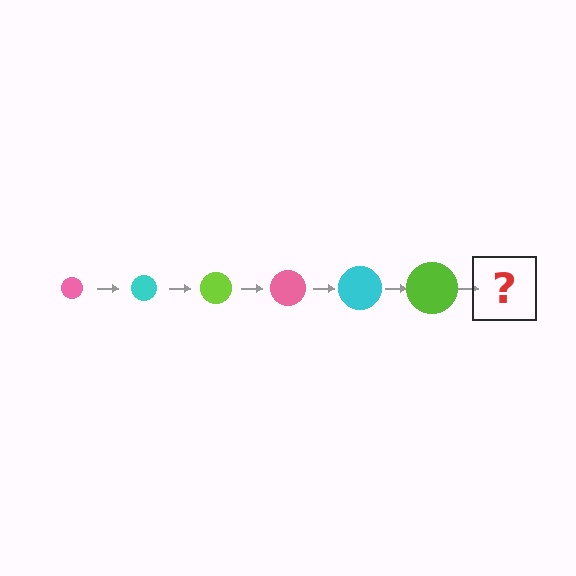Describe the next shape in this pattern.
It should be a pink circle, larger than the previous one.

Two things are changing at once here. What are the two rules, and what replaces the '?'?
The two rules are that the circle grows larger each step and the color cycles through pink, cyan, and lime. The '?' should be a pink circle, larger than the previous one.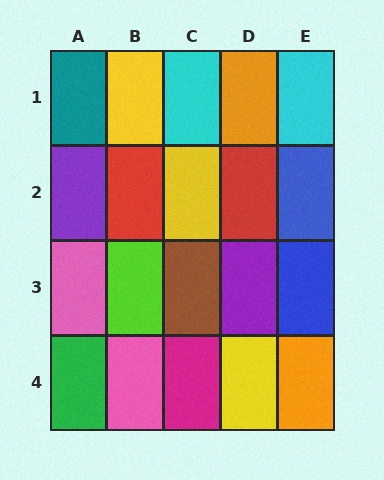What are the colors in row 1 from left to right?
Teal, yellow, cyan, orange, cyan.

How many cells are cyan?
2 cells are cyan.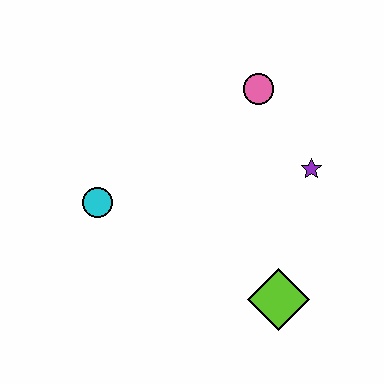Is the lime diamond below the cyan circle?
Yes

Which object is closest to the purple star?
The pink circle is closest to the purple star.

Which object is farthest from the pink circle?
The lime diamond is farthest from the pink circle.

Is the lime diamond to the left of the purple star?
Yes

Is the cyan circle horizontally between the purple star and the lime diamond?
No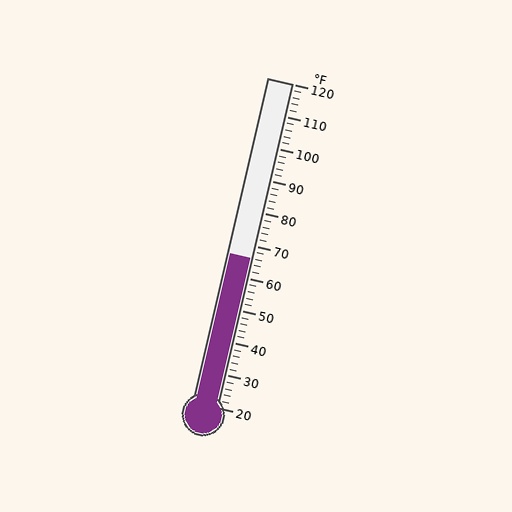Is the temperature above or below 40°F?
The temperature is above 40°F.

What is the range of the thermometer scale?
The thermometer scale ranges from 20°F to 120°F.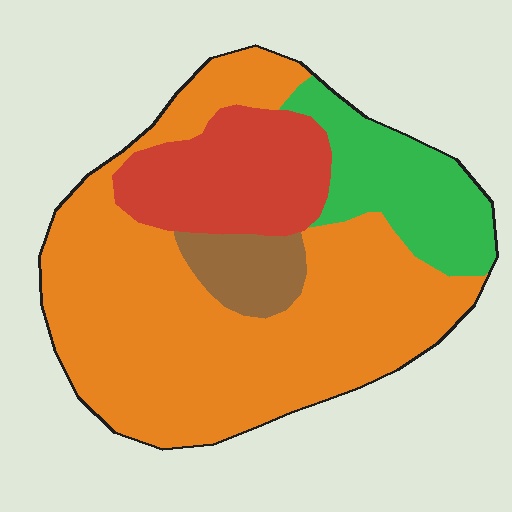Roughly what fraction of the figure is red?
Red covers about 15% of the figure.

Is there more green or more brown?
Green.